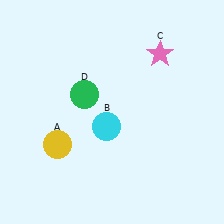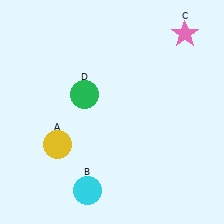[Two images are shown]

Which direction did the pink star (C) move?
The pink star (C) moved right.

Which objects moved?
The objects that moved are: the cyan circle (B), the pink star (C).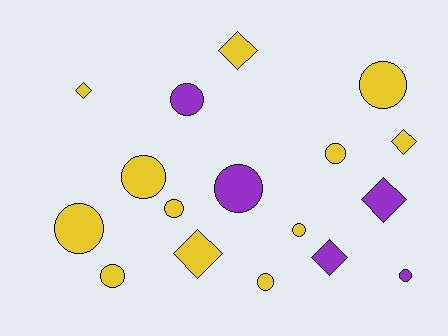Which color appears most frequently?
Yellow, with 12 objects.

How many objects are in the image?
There are 17 objects.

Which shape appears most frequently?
Circle, with 11 objects.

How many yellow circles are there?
There are 8 yellow circles.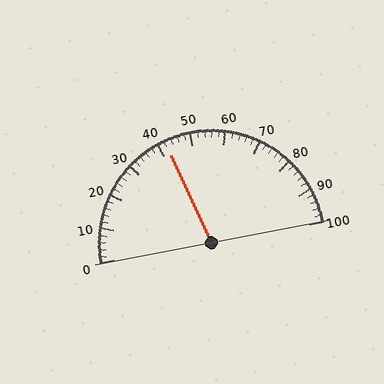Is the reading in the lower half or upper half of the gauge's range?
The reading is in the lower half of the range (0 to 100).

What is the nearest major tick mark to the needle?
The nearest major tick mark is 40.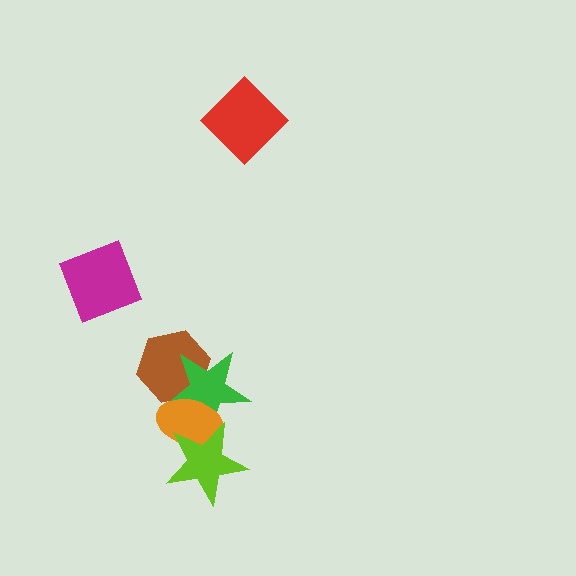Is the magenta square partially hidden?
No, no other shape covers it.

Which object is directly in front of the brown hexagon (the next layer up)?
The green star is directly in front of the brown hexagon.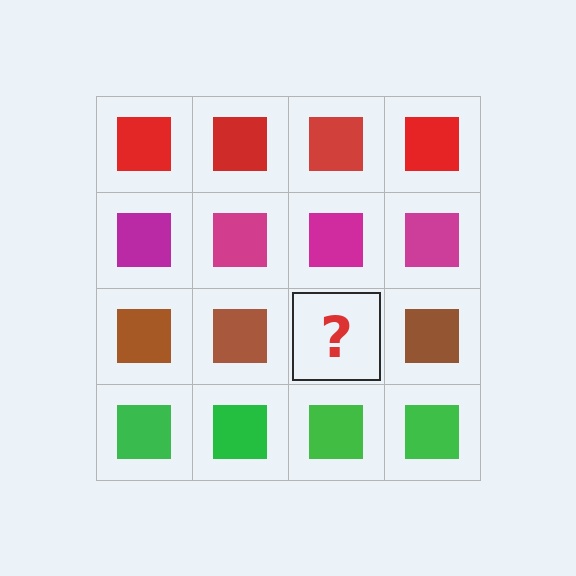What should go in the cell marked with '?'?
The missing cell should contain a brown square.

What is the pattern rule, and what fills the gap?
The rule is that each row has a consistent color. The gap should be filled with a brown square.